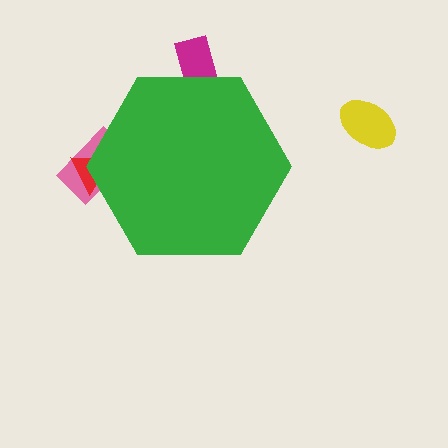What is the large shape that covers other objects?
A green hexagon.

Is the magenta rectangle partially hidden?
Yes, the magenta rectangle is partially hidden behind the green hexagon.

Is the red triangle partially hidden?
Yes, the red triangle is partially hidden behind the green hexagon.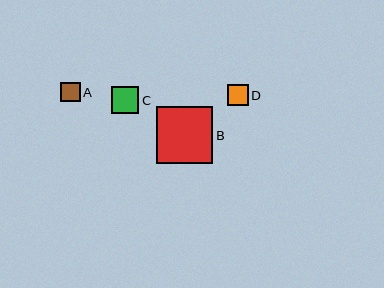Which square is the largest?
Square B is the largest with a size of approximately 57 pixels.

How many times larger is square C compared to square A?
Square C is approximately 1.4 times the size of square A.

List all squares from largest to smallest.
From largest to smallest: B, C, D, A.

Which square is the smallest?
Square A is the smallest with a size of approximately 19 pixels.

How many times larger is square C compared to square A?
Square C is approximately 1.4 times the size of square A.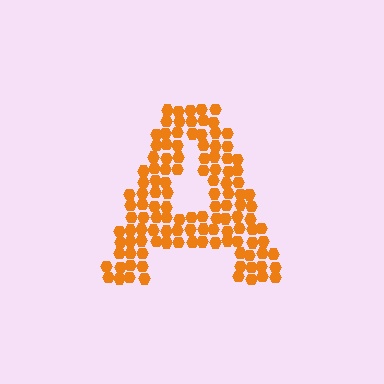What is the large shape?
The large shape is the letter A.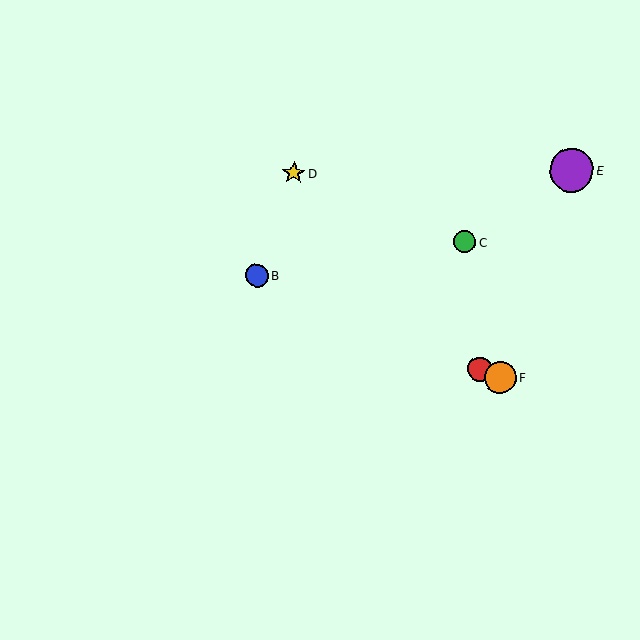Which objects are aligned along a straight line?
Objects A, B, F are aligned along a straight line.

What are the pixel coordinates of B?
Object B is at (257, 275).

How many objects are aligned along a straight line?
3 objects (A, B, F) are aligned along a straight line.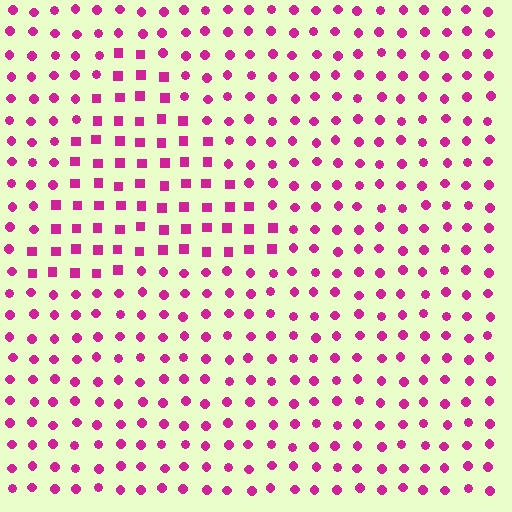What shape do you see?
I see a triangle.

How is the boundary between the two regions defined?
The boundary is defined by a change in element shape: squares inside vs. circles outside. All elements share the same color and spacing.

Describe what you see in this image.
The image is filled with small magenta elements arranged in a uniform grid. A triangle-shaped region contains squares, while the surrounding area contains circles. The boundary is defined purely by the change in element shape.